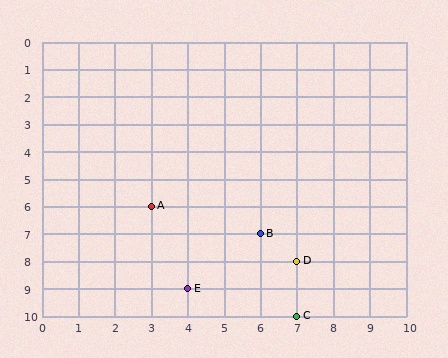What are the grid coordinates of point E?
Point E is at grid coordinates (4, 9).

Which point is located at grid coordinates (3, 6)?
Point A is at (3, 6).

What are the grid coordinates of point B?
Point B is at grid coordinates (6, 7).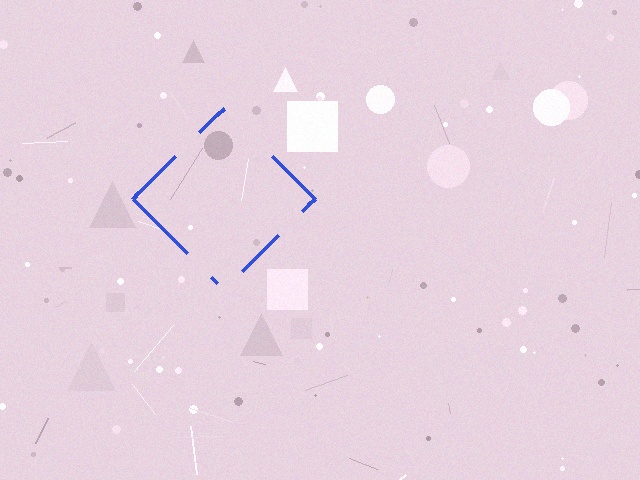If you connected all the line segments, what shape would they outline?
They would outline a diamond.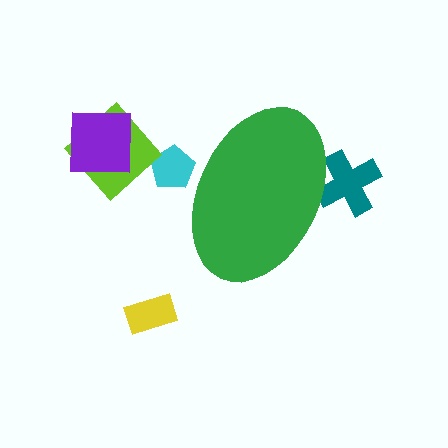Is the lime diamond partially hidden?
No, the lime diamond is fully visible.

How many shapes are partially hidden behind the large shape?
2 shapes are partially hidden.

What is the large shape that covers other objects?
A green ellipse.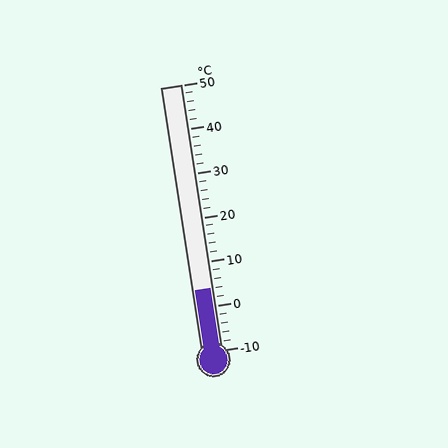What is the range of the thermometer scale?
The thermometer scale ranges from -10°C to 50°C.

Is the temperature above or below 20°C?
The temperature is below 20°C.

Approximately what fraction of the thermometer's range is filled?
The thermometer is filled to approximately 25% of its range.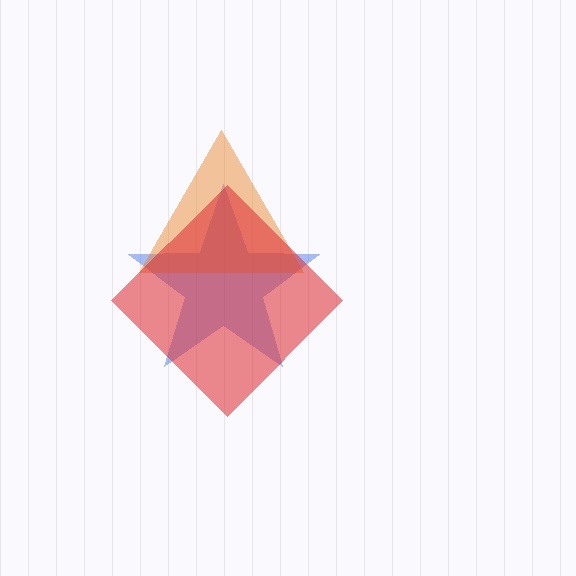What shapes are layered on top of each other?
The layered shapes are: a blue star, an orange triangle, a red diamond.